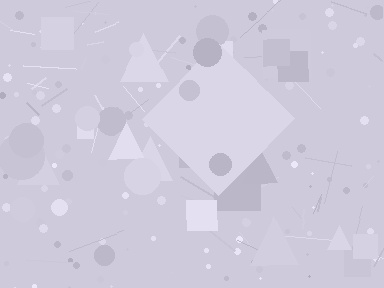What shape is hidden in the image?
A diamond is hidden in the image.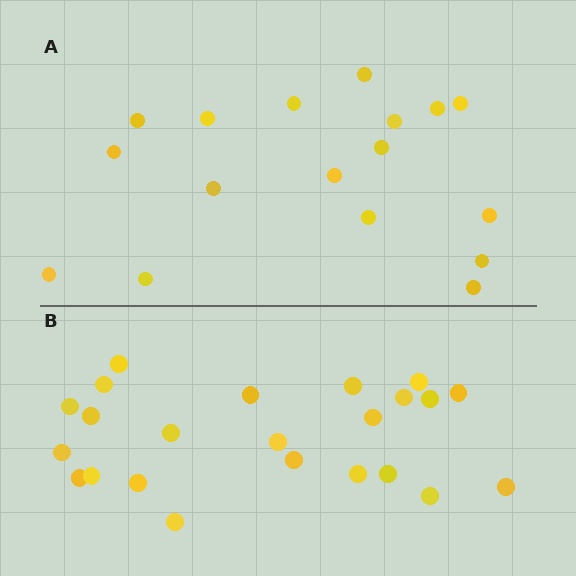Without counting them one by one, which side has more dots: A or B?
Region B (the bottom region) has more dots.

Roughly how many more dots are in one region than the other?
Region B has about 6 more dots than region A.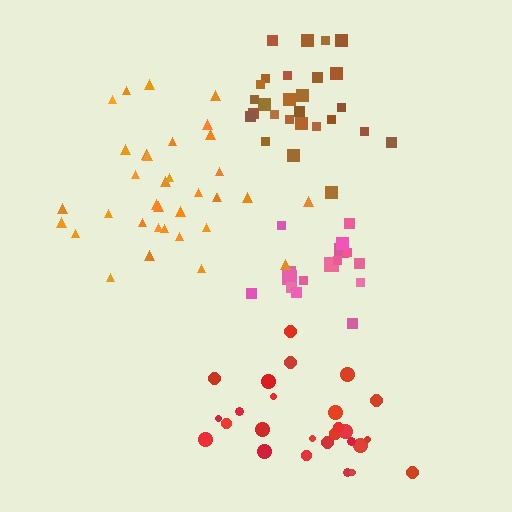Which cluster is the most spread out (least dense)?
Orange.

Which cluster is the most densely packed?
Brown.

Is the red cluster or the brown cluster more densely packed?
Brown.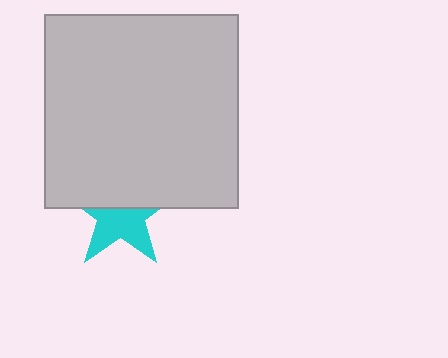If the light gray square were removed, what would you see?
You would see the complete cyan star.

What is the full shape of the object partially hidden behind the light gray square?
The partially hidden object is a cyan star.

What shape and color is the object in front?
The object in front is a light gray square.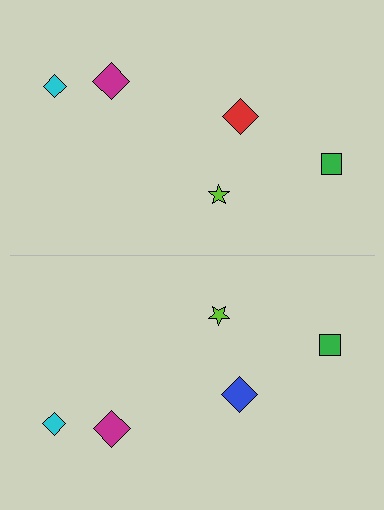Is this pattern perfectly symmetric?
No, the pattern is not perfectly symmetric. The blue diamond on the bottom side breaks the symmetry — its mirror counterpart is red.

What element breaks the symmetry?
The blue diamond on the bottom side breaks the symmetry — its mirror counterpart is red.